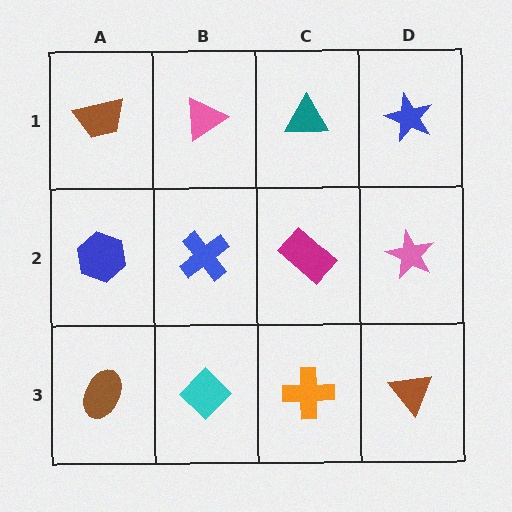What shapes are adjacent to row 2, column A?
A brown trapezoid (row 1, column A), a brown ellipse (row 3, column A), a blue cross (row 2, column B).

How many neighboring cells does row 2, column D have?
3.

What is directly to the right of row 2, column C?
A pink star.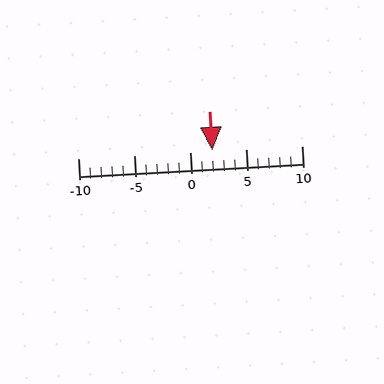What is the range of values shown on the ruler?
The ruler shows values from -10 to 10.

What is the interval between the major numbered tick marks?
The major tick marks are spaced 5 units apart.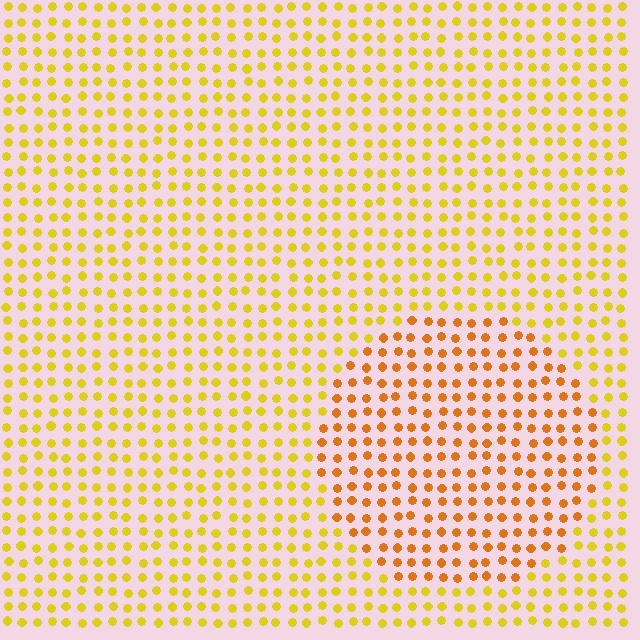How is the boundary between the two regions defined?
The boundary is defined purely by a slight shift in hue (about 28 degrees). Spacing, size, and orientation are identical on both sides.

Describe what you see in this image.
The image is filled with small yellow elements in a uniform arrangement. A circle-shaped region is visible where the elements are tinted to a slightly different hue, forming a subtle color boundary.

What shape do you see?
I see a circle.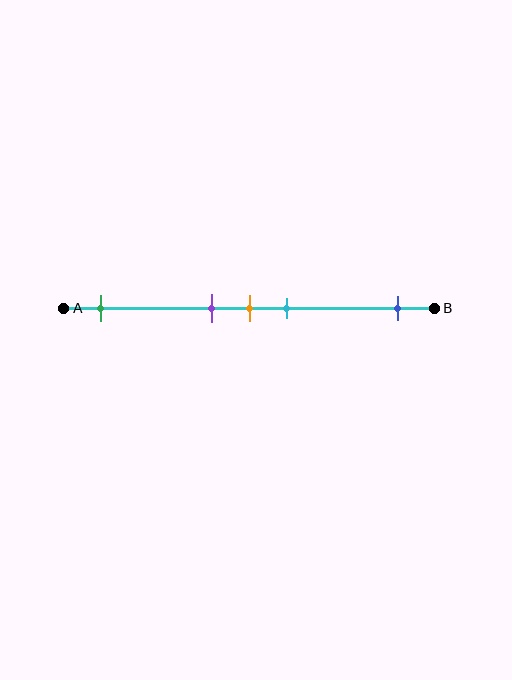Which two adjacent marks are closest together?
The purple and orange marks are the closest adjacent pair.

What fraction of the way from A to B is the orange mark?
The orange mark is approximately 50% (0.5) of the way from A to B.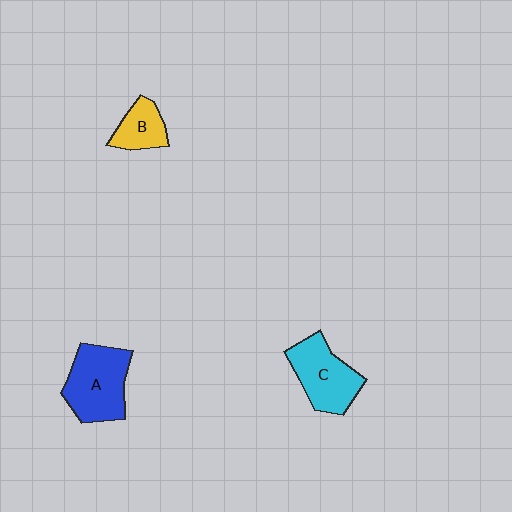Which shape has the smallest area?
Shape B (yellow).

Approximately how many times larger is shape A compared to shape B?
Approximately 2.0 times.